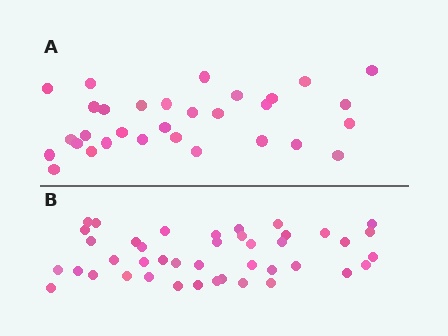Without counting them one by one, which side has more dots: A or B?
Region B (the bottom region) has more dots.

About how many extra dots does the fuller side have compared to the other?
Region B has roughly 12 or so more dots than region A.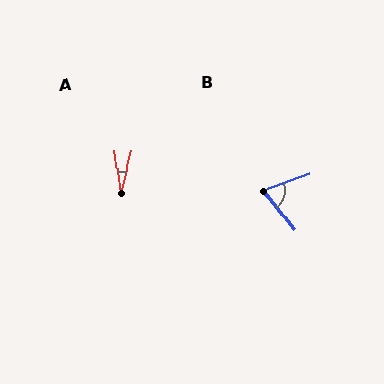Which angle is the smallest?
A, at approximately 22 degrees.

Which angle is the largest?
B, at approximately 71 degrees.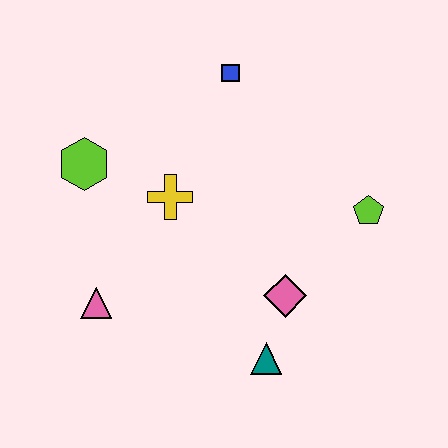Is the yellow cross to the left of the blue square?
Yes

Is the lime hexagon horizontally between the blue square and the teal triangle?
No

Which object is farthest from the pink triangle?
The lime pentagon is farthest from the pink triangle.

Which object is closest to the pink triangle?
The yellow cross is closest to the pink triangle.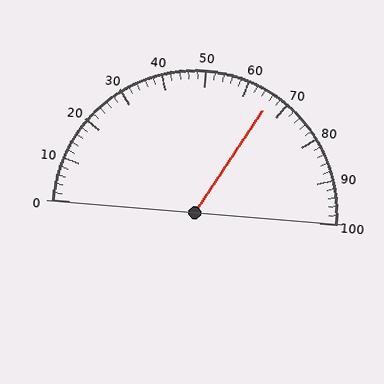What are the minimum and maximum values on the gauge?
The gauge ranges from 0 to 100.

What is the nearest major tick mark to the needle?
The nearest major tick mark is 70.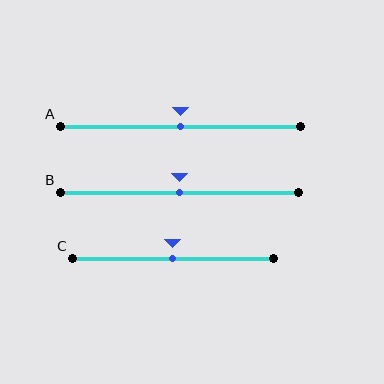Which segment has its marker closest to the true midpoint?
Segment A has its marker closest to the true midpoint.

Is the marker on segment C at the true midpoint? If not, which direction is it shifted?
Yes, the marker on segment C is at the true midpoint.